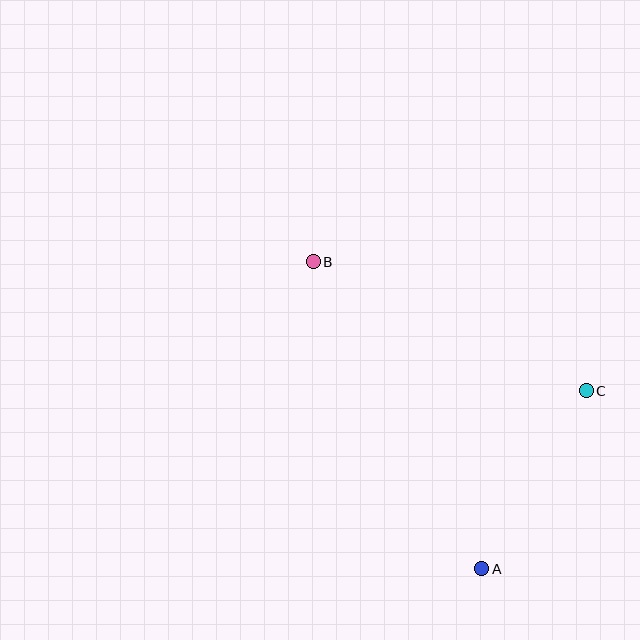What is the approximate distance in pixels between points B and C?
The distance between B and C is approximately 302 pixels.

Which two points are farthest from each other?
Points A and B are farthest from each other.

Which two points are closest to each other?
Points A and C are closest to each other.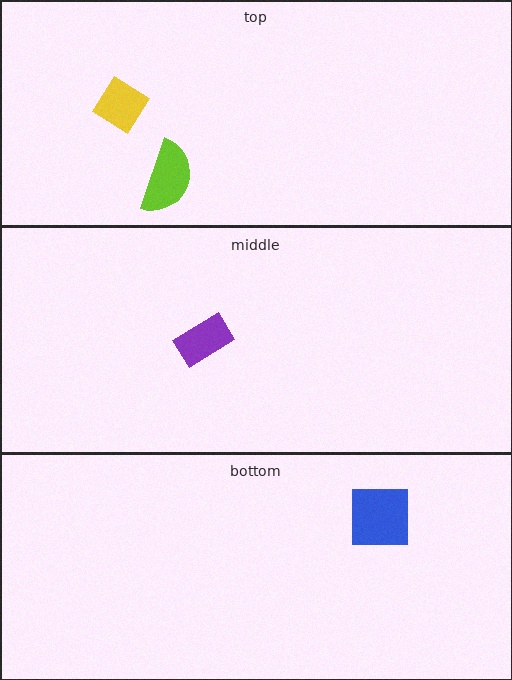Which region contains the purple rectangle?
The middle region.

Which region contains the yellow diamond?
The top region.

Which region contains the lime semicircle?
The top region.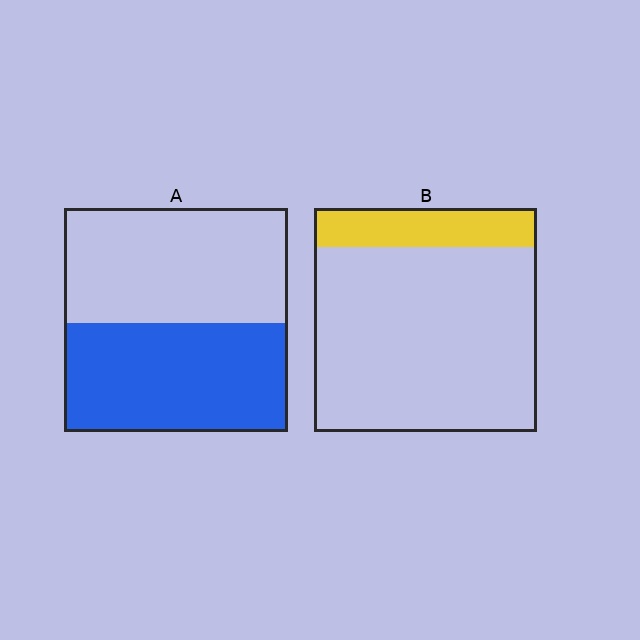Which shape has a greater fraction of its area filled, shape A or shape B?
Shape A.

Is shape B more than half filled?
No.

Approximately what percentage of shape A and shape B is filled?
A is approximately 50% and B is approximately 15%.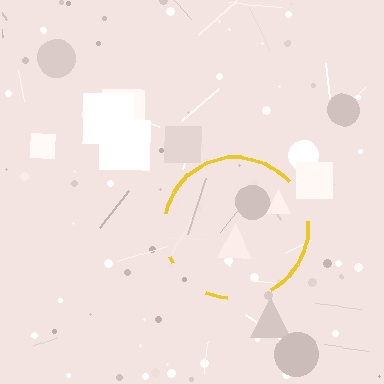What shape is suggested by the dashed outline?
The dashed outline suggests a circle.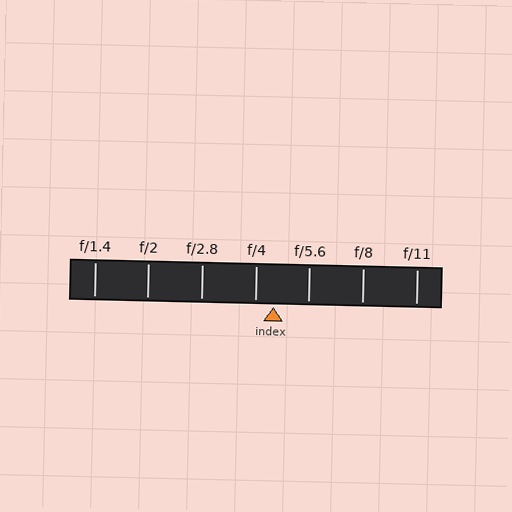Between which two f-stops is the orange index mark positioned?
The index mark is between f/4 and f/5.6.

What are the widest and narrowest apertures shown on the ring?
The widest aperture shown is f/1.4 and the narrowest is f/11.